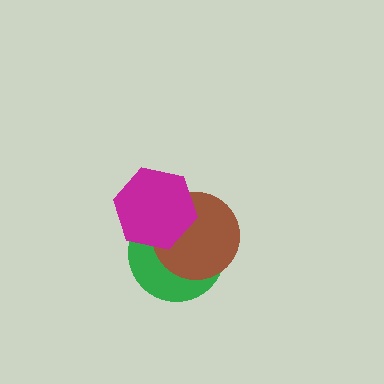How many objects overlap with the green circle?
2 objects overlap with the green circle.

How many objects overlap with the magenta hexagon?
2 objects overlap with the magenta hexagon.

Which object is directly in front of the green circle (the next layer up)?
The brown circle is directly in front of the green circle.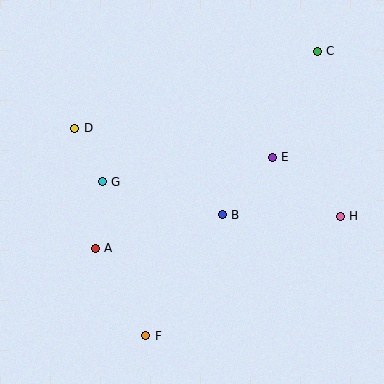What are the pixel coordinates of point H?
Point H is at (340, 216).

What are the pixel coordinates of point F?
Point F is at (146, 336).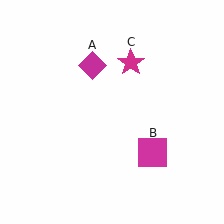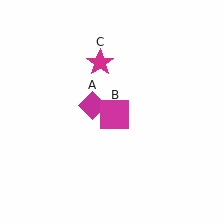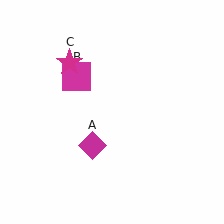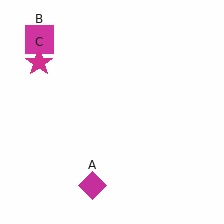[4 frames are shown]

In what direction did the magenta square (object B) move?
The magenta square (object B) moved up and to the left.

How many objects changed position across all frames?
3 objects changed position: magenta diamond (object A), magenta square (object B), magenta star (object C).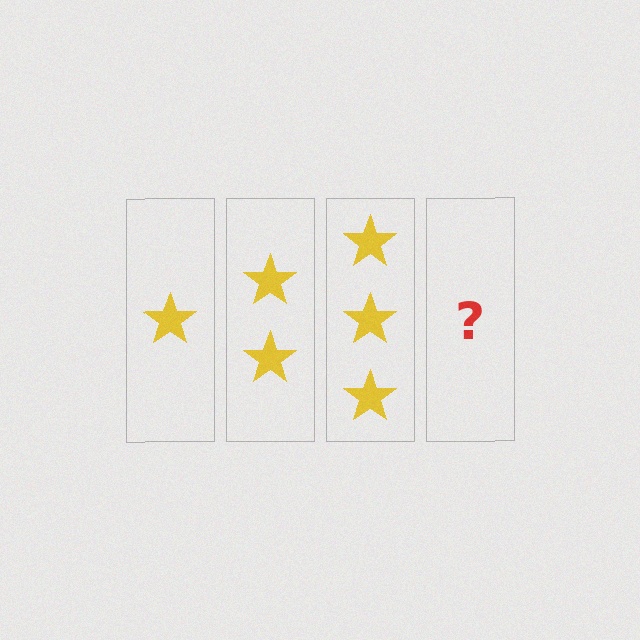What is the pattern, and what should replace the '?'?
The pattern is that each step adds one more star. The '?' should be 4 stars.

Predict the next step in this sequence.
The next step is 4 stars.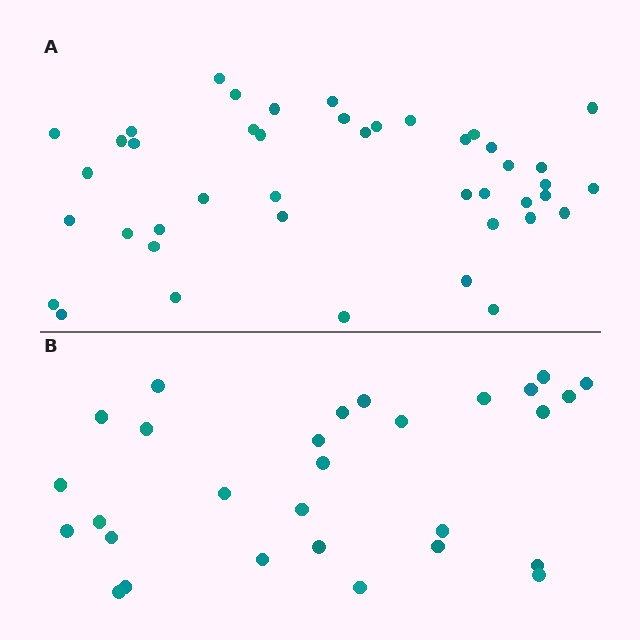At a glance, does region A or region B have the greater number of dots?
Region A (the top region) has more dots.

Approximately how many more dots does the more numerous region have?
Region A has approximately 15 more dots than region B.